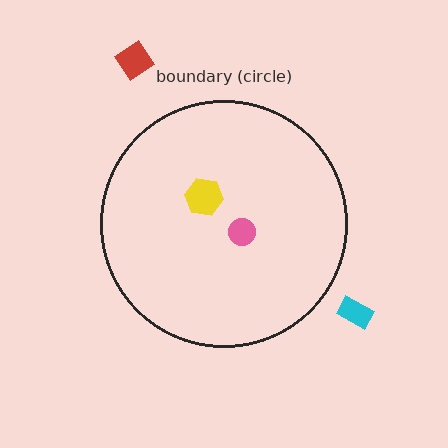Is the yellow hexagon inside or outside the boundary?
Inside.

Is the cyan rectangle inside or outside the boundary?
Outside.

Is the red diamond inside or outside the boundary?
Outside.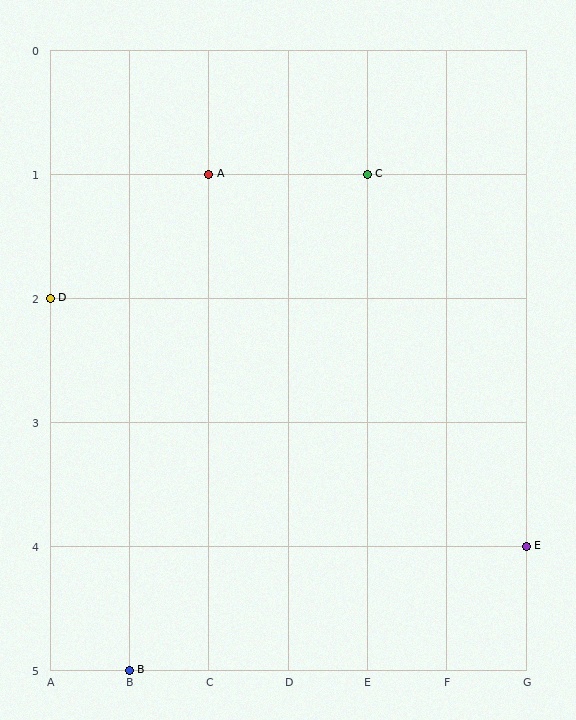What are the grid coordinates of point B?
Point B is at grid coordinates (B, 5).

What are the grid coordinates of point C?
Point C is at grid coordinates (E, 1).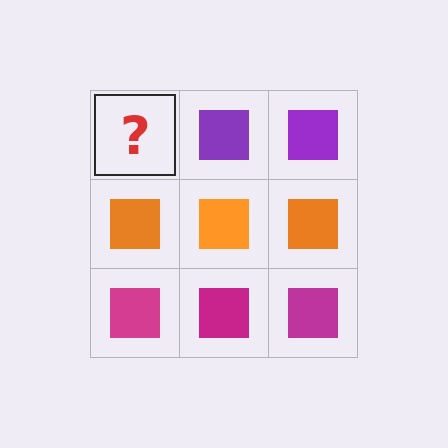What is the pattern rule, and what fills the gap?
The rule is that each row has a consistent color. The gap should be filled with a purple square.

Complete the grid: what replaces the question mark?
The question mark should be replaced with a purple square.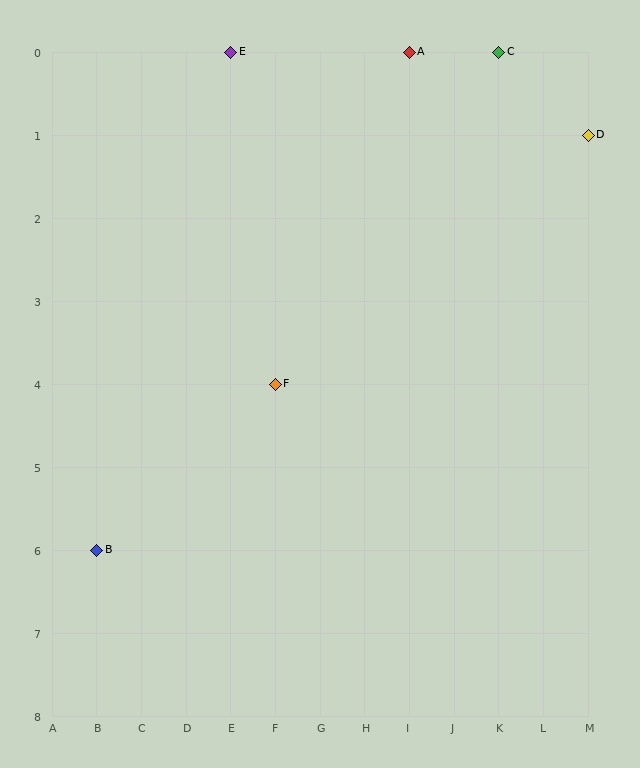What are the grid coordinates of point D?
Point D is at grid coordinates (M, 1).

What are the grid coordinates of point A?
Point A is at grid coordinates (I, 0).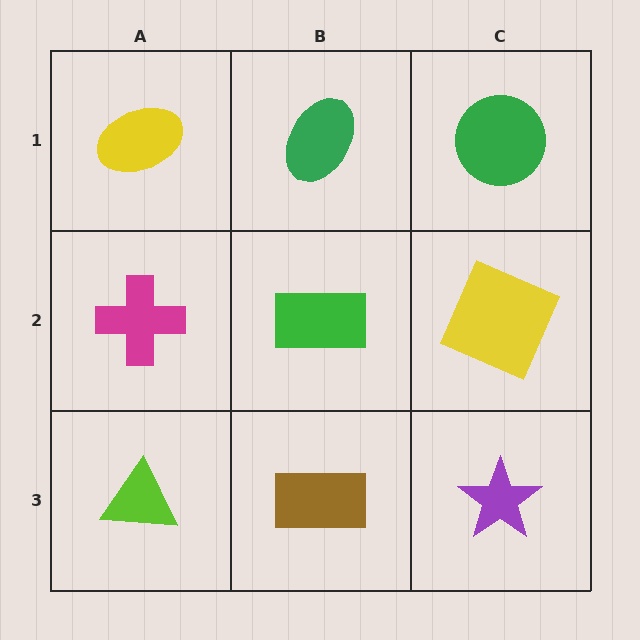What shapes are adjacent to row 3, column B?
A green rectangle (row 2, column B), a lime triangle (row 3, column A), a purple star (row 3, column C).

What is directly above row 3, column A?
A magenta cross.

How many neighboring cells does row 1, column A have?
2.